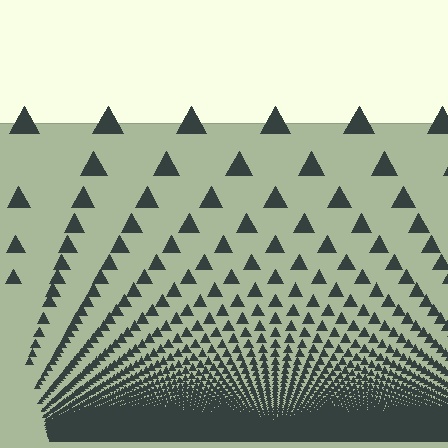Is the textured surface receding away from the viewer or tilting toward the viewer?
The surface appears to tilt toward the viewer. Texture elements get larger and sparser toward the top.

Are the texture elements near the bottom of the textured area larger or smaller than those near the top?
Smaller. The gradient is inverted — elements near the bottom are smaller and denser.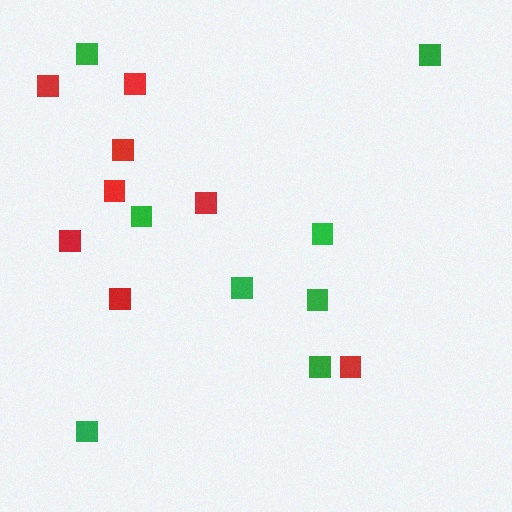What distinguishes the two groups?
There are 2 groups: one group of red squares (8) and one group of green squares (8).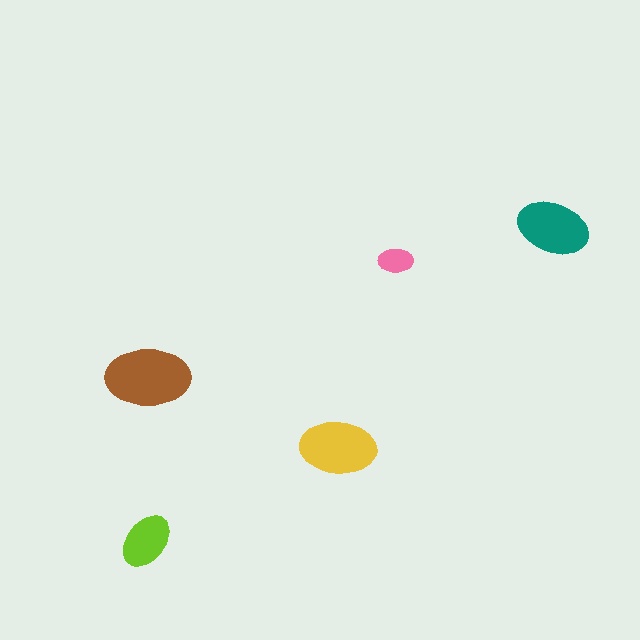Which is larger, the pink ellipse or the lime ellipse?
The lime one.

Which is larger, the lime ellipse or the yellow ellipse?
The yellow one.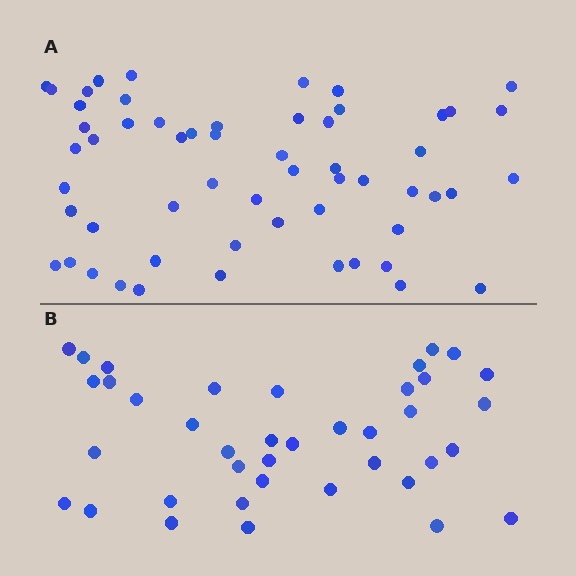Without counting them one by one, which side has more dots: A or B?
Region A (the top region) has more dots.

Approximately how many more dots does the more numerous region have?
Region A has approximately 20 more dots than region B.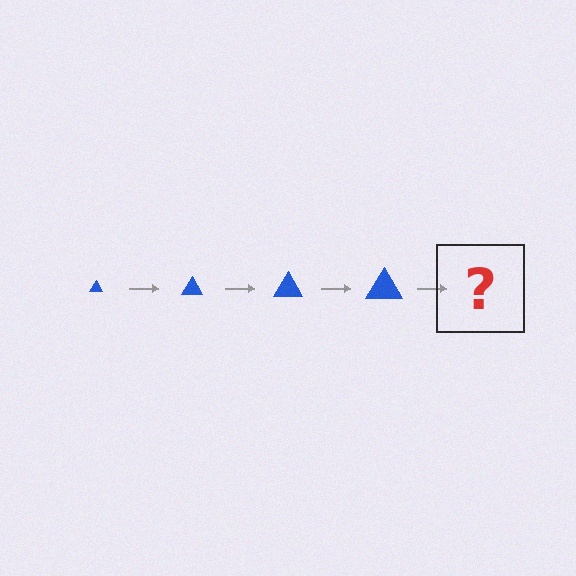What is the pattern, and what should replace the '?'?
The pattern is that the triangle gets progressively larger each step. The '?' should be a blue triangle, larger than the previous one.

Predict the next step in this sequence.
The next step is a blue triangle, larger than the previous one.